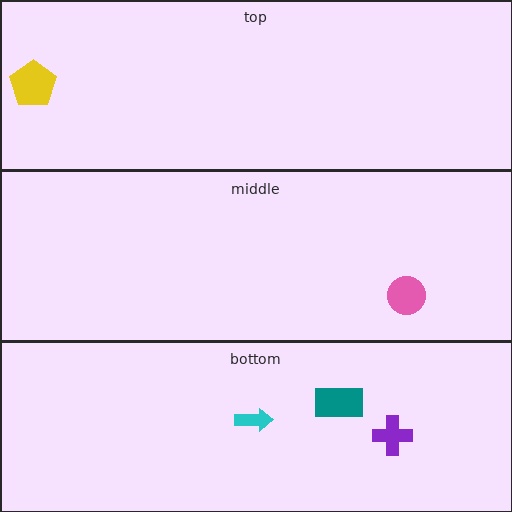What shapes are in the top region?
The yellow pentagon.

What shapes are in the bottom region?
The cyan arrow, the purple cross, the teal rectangle.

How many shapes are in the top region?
1.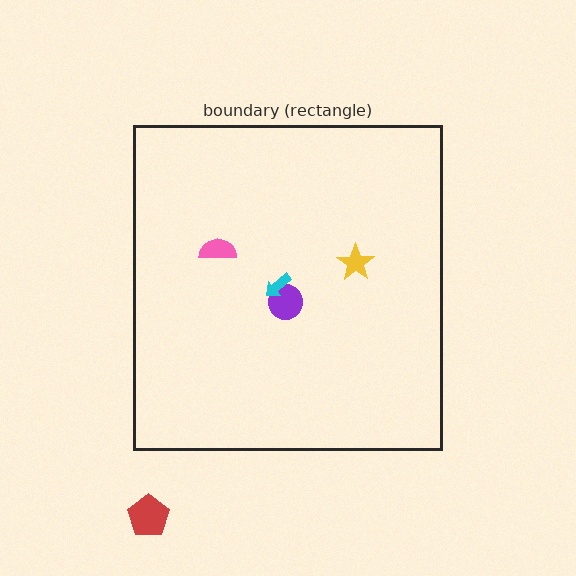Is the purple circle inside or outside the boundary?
Inside.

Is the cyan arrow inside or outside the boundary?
Inside.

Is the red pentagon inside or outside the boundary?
Outside.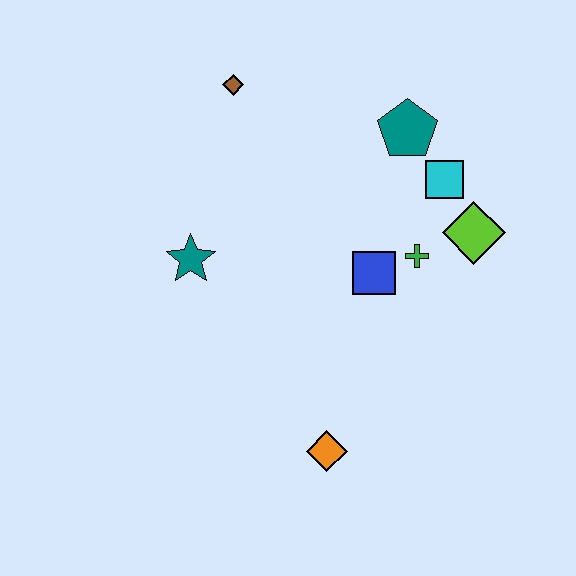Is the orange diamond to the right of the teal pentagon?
No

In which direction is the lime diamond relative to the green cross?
The lime diamond is to the right of the green cross.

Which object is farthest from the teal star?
The lime diamond is farthest from the teal star.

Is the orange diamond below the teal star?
Yes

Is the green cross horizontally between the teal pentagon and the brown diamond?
No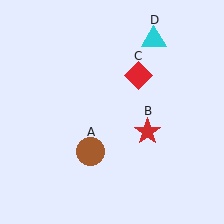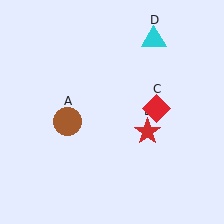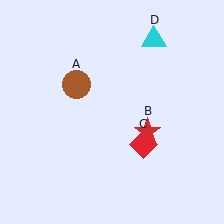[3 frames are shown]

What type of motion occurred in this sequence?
The brown circle (object A), red diamond (object C) rotated clockwise around the center of the scene.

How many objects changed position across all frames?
2 objects changed position: brown circle (object A), red diamond (object C).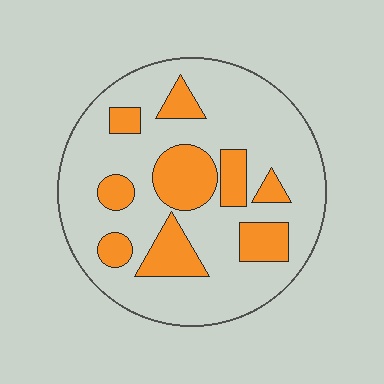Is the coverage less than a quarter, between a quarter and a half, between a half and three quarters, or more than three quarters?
Between a quarter and a half.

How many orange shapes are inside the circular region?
9.